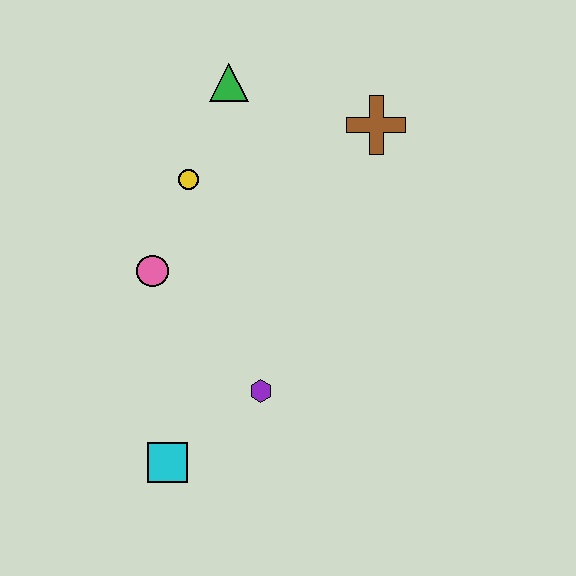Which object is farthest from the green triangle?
The cyan square is farthest from the green triangle.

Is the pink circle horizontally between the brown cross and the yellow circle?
No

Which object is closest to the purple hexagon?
The cyan square is closest to the purple hexagon.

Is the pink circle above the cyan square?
Yes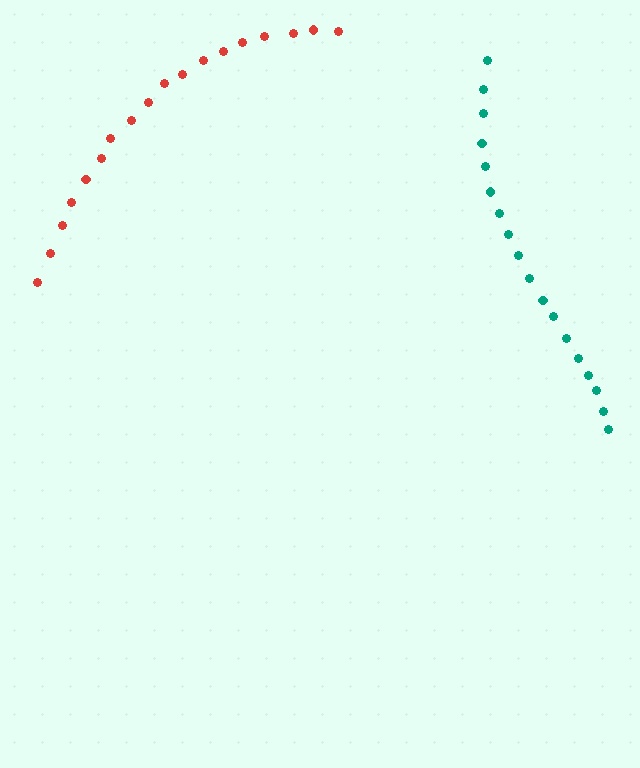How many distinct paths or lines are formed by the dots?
There are 2 distinct paths.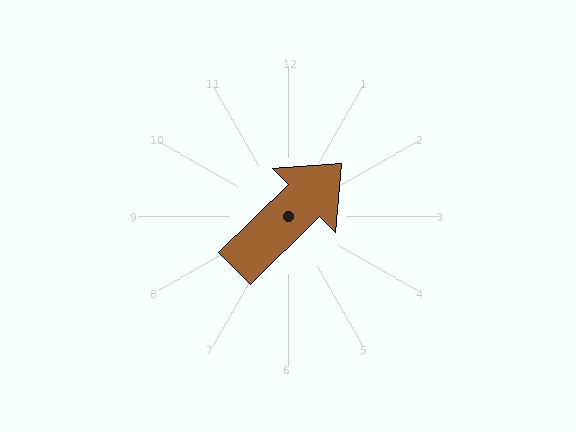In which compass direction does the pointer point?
Northeast.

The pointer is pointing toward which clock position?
Roughly 2 o'clock.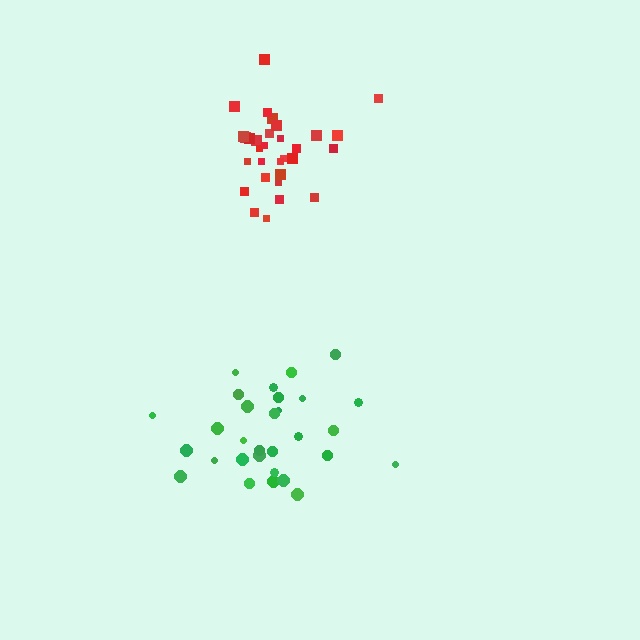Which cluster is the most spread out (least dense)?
Green.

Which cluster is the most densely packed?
Red.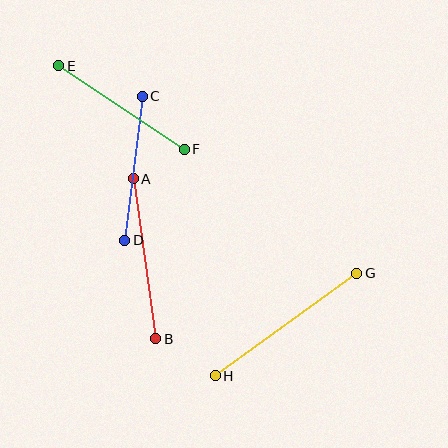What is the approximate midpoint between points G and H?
The midpoint is at approximately (286, 324) pixels.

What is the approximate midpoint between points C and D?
The midpoint is at approximately (134, 168) pixels.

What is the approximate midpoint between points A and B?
The midpoint is at approximately (145, 259) pixels.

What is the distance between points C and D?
The distance is approximately 145 pixels.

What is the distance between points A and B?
The distance is approximately 161 pixels.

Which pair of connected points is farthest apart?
Points G and H are farthest apart.